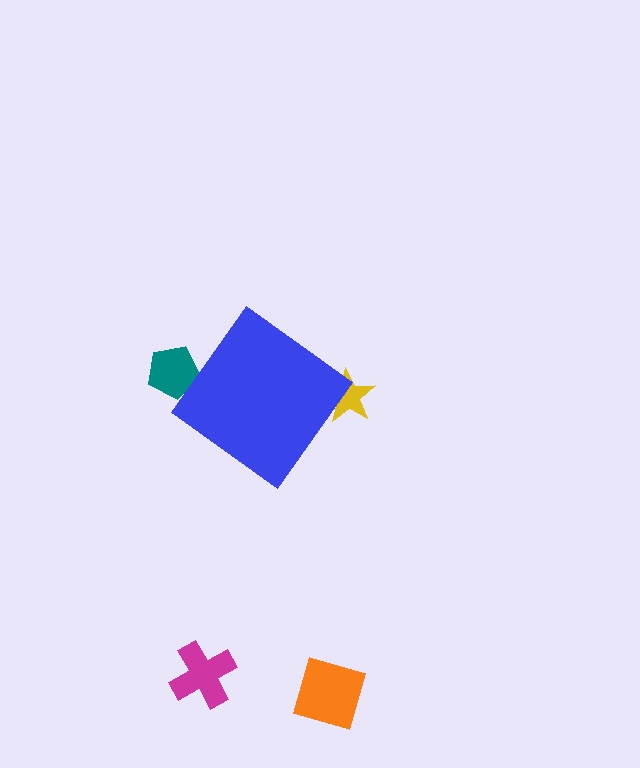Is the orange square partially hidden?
No, the orange square is fully visible.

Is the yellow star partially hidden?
Yes, the yellow star is partially hidden behind the blue diamond.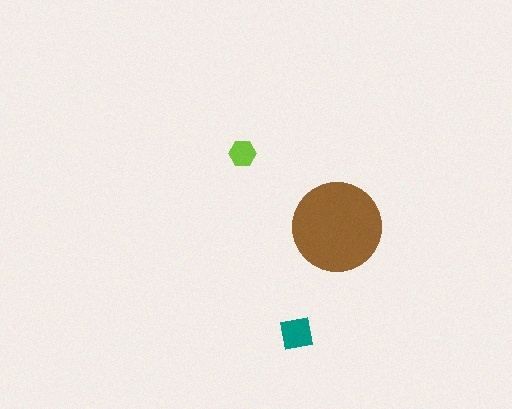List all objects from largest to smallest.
The brown circle, the teal square, the lime hexagon.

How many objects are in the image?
There are 3 objects in the image.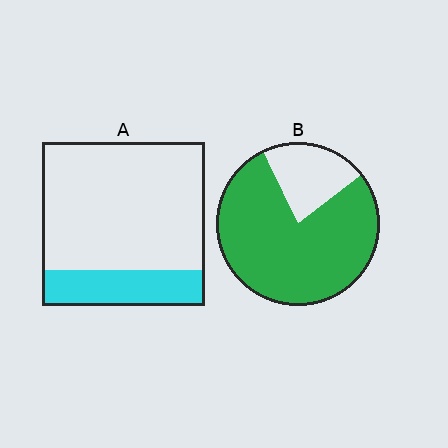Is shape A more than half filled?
No.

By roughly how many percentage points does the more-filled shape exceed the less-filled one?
By roughly 55 percentage points (B over A).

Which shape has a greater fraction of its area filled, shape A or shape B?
Shape B.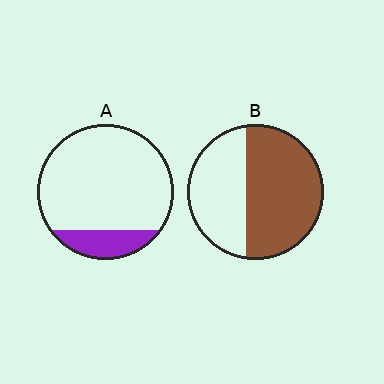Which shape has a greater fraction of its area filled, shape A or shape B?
Shape B.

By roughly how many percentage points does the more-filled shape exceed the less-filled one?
By roughly 40 percentage points (B over A).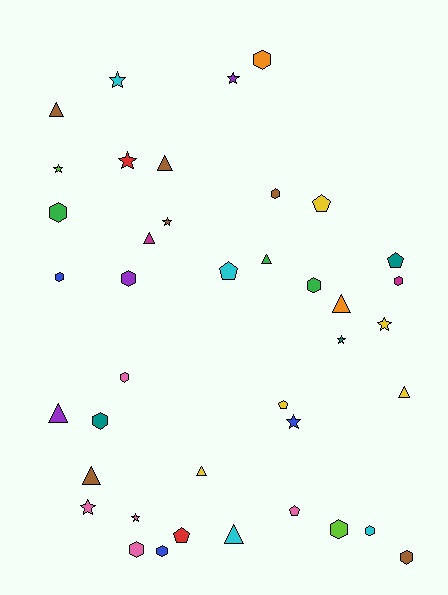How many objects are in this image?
There are 40 objects.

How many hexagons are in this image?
There are 14 hexagons.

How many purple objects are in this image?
There are 3 purple objects.